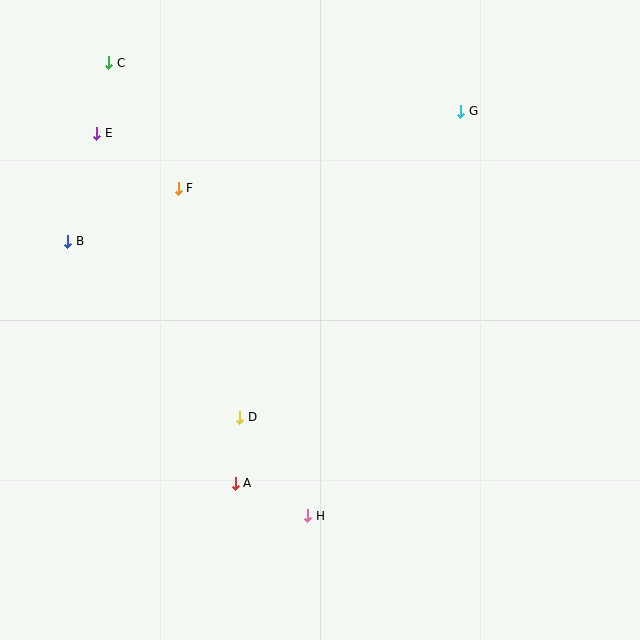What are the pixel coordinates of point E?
Point E is at (97, 133).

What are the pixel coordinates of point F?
Point F is at (178, 188).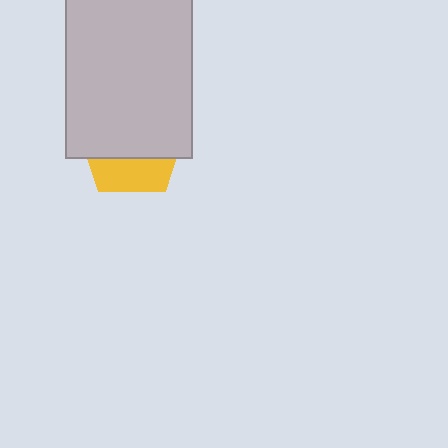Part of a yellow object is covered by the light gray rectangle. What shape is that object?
It is a pentagon.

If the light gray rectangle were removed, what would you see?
You would see the complete yellow pentagon.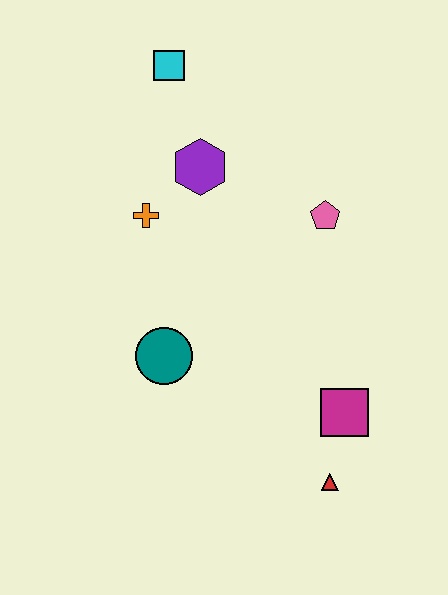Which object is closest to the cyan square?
The purple hexagon is closest to the cyan square.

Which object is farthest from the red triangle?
The cyan square is farthest from the red triangle.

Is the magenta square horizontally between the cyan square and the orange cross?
No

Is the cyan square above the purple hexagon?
Yes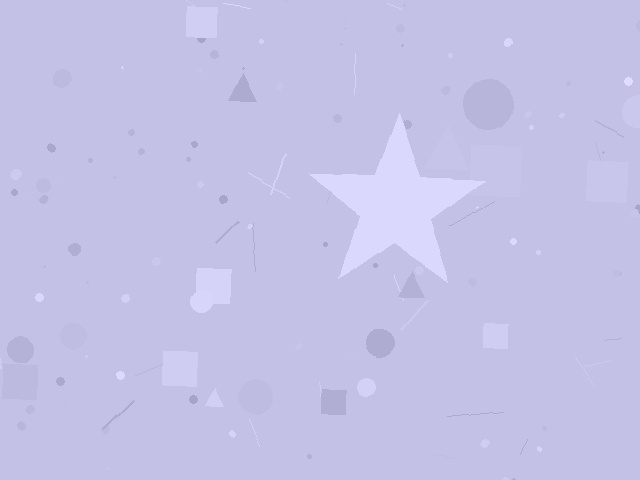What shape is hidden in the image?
A star is hidden in the image.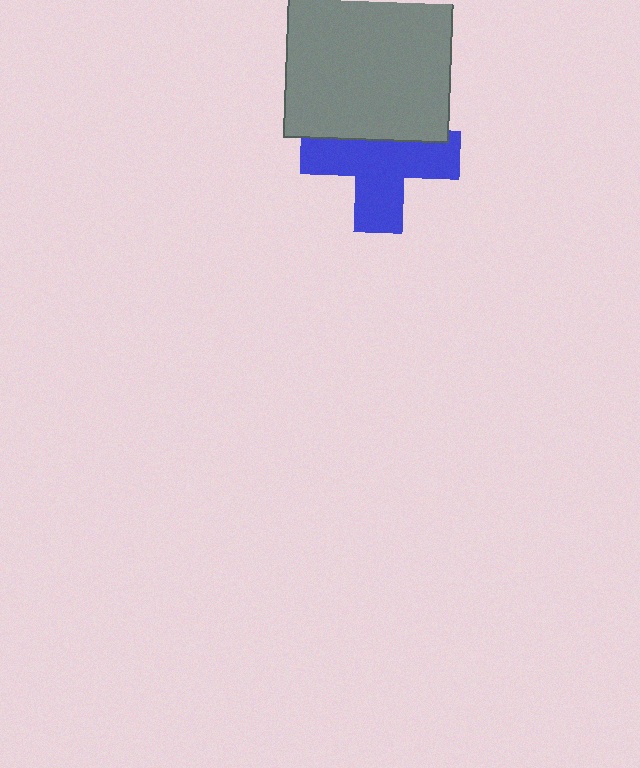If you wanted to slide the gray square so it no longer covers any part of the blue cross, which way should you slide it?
Slide it up — that is the most direct way to separate the two shapes.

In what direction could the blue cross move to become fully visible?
The blue cross could move down. That would shift it out from behind the gray square entirely.